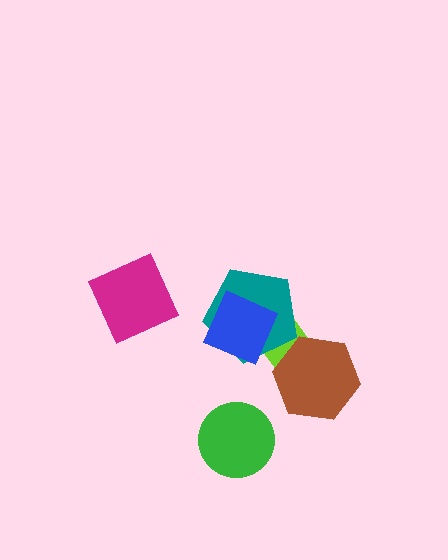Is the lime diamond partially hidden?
Yes, it is partially covered by another shape.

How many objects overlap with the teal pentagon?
2 objects overlap with the teal pentagon.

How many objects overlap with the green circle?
0 objects overlap with the green circle.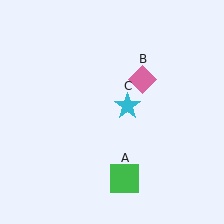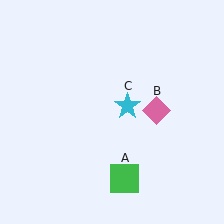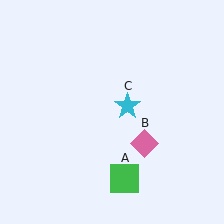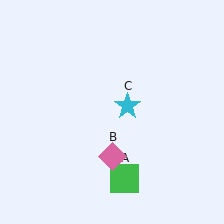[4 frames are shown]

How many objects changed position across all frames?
1 object changed position: pink diamond (object B).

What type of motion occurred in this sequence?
The pink diamond (object B) rotated clockwise around the center of the scene.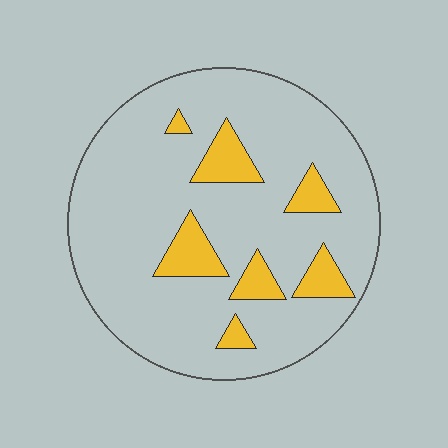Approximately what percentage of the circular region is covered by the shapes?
Approximately 15%.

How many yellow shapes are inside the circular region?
7.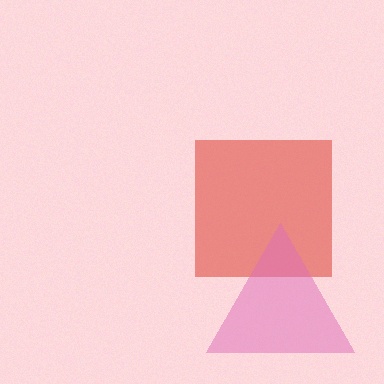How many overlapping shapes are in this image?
There are 2 overlapping shapes in the image.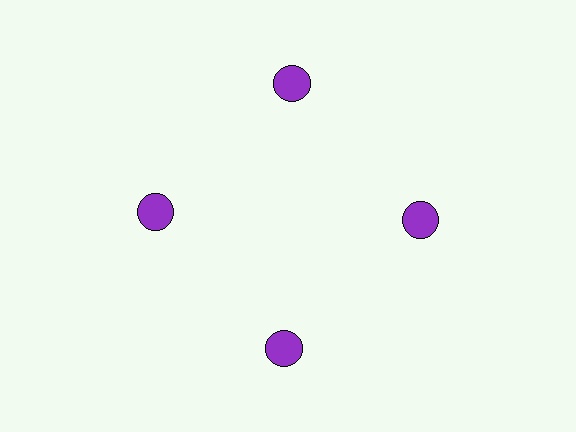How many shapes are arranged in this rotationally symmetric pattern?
There are 4 shapes, arranged in 4 groups of 1.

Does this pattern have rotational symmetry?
Yes, this pattern has 4-fold rotational symmetry. It looks the same after rotating 90 degrees around the center.